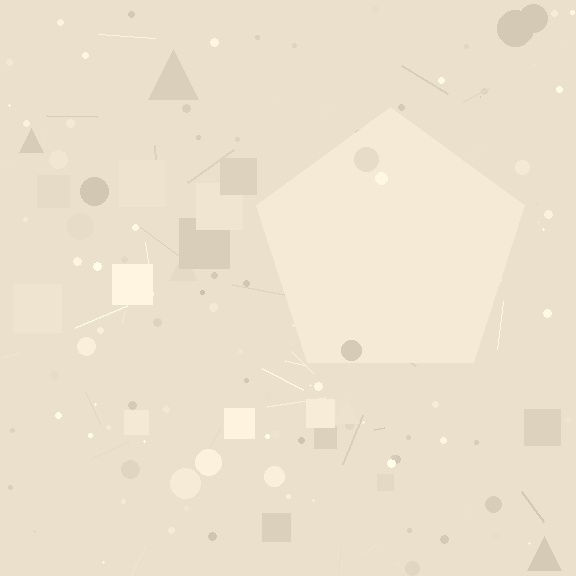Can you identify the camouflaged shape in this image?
The camouflaged shape is a pentagon.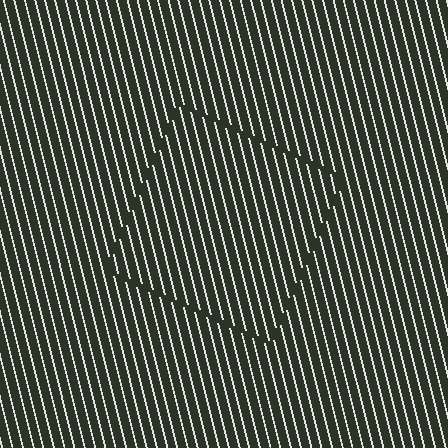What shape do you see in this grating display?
An illusory square. The interior of the shape contains the same grating, shifted by half a period — the contour is defined by the phase discontinuity where line-ends from the inner and outer gratings abut.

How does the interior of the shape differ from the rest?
The interior of the shape contains the same grating, shifted by half a period — the contour is defined by the phase discontinuity where line-ends from the inner and outer gratings abut.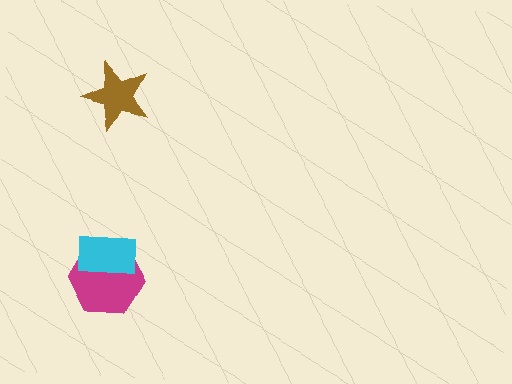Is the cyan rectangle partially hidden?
No, no other shape covers it.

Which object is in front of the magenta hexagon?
The cyan rectangle is in front of the magenta hexagon.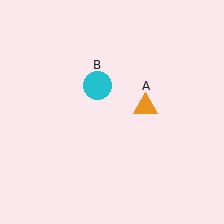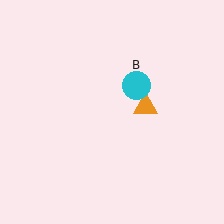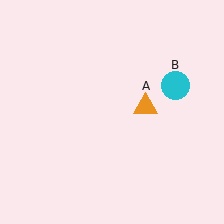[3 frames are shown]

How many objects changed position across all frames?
1 object changed position: cyan circle (object B).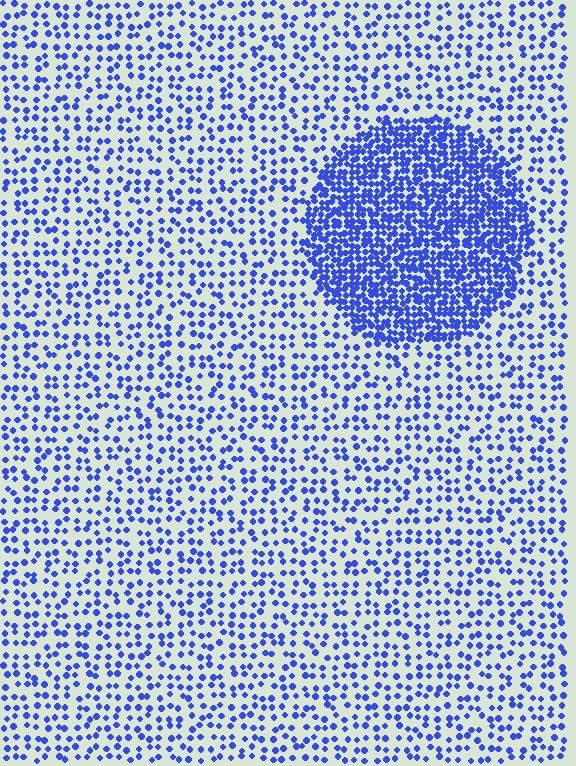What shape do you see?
I see a circle.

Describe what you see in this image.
The image contains small blue elements arranged at two different densities. A circle-shaped region is visible where the elements are more densely packed than the surrounding area.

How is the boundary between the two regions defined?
The boundary is defined by a change in element density (approximately 2.7x ratio). All elements are the same color, size, and shape.